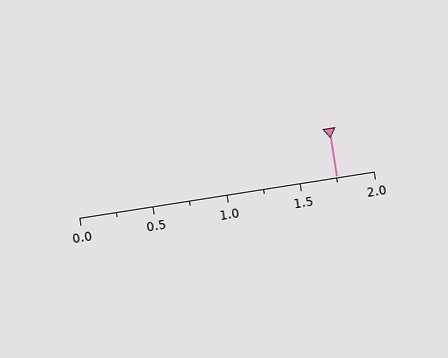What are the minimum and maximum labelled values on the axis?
The axis runs from 0.0 to 2.0.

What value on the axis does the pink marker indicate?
The marker indicates approximately 1.75.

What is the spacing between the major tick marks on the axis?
The major ticks are spaced 0.5 apart.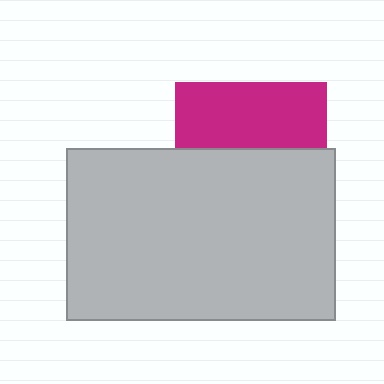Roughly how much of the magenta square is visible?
A small part of it is visible (roughly 43%).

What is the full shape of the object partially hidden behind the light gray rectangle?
The partially hidden object is a magenta square.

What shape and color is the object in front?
The object in front is a light gray rectangle.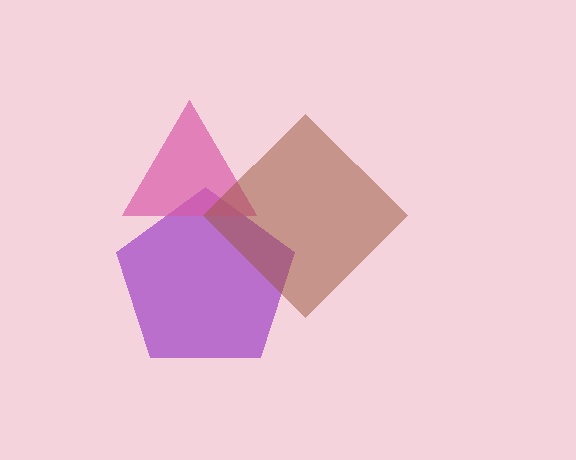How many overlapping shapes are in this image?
There are 3 overlapping shapes in the image.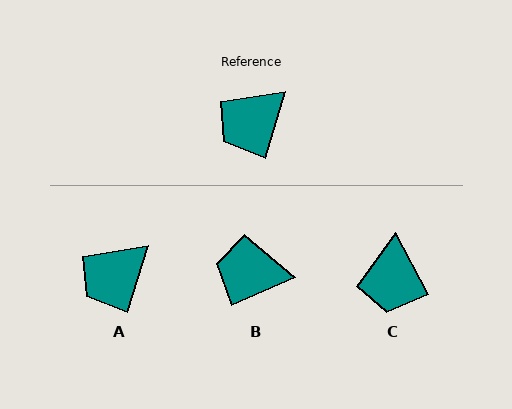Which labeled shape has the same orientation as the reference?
A.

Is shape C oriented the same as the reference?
No, it is off by about 45 degrees.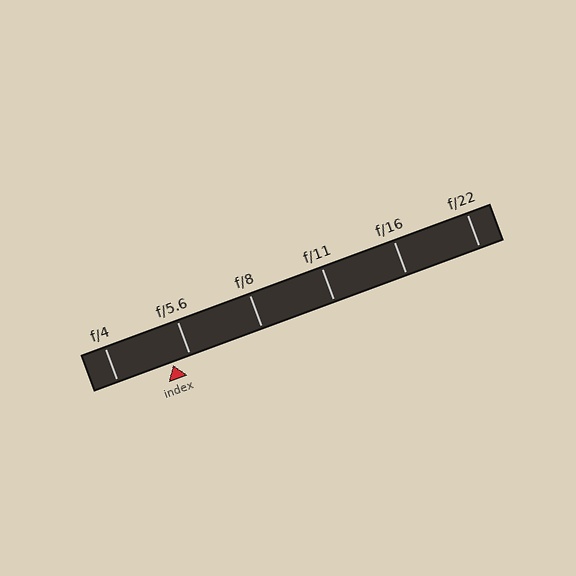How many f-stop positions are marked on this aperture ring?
There are 6 f-stop positions marked.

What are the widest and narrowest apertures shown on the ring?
The widest aperture shown is f/4 and the narrowest is f/22.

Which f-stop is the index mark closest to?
The index mark is closest to f/5.6.